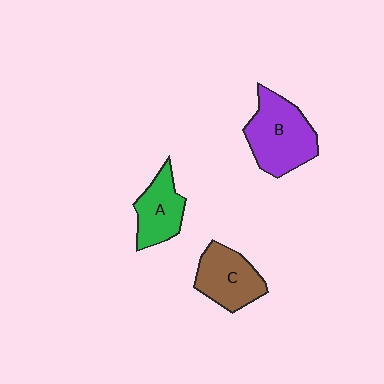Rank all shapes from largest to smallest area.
From largest to smallest: B (purple), C (brown), A (green).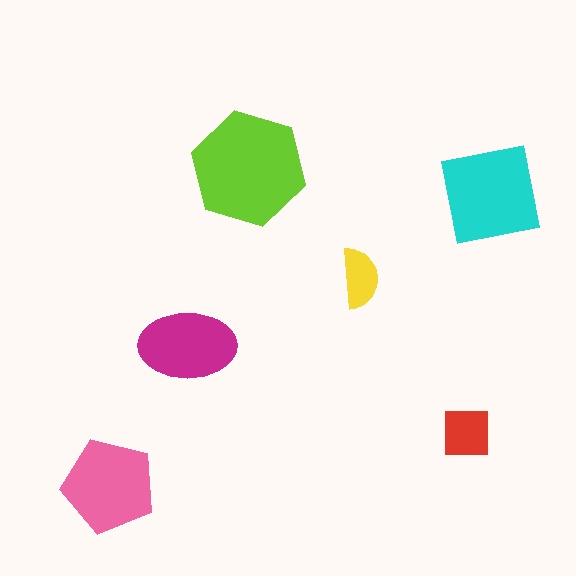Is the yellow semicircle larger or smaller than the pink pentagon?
Smaller.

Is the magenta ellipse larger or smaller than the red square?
Larger.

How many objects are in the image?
There are 6 objects in the image.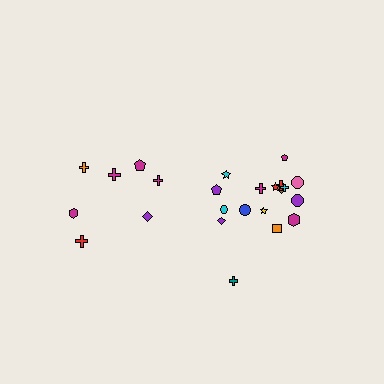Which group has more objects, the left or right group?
The right group.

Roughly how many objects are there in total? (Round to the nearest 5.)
Roughly 25 objects in total.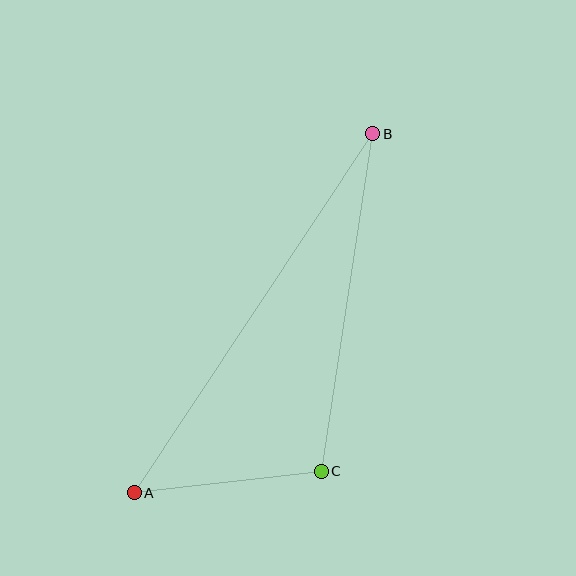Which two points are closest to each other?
Points A and C are closest to each other.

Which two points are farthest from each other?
Points A and B are farthest from each other.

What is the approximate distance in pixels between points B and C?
The distance between B and C is approximately 341 pixels.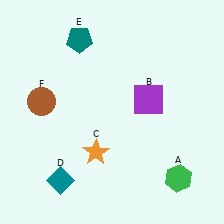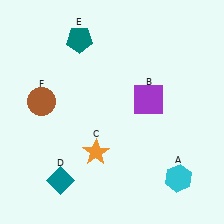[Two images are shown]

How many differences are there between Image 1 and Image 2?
There is 1 difference between the two images.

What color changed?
The hexagon (A) changed from green in Image 1 to cyan in Image 2.